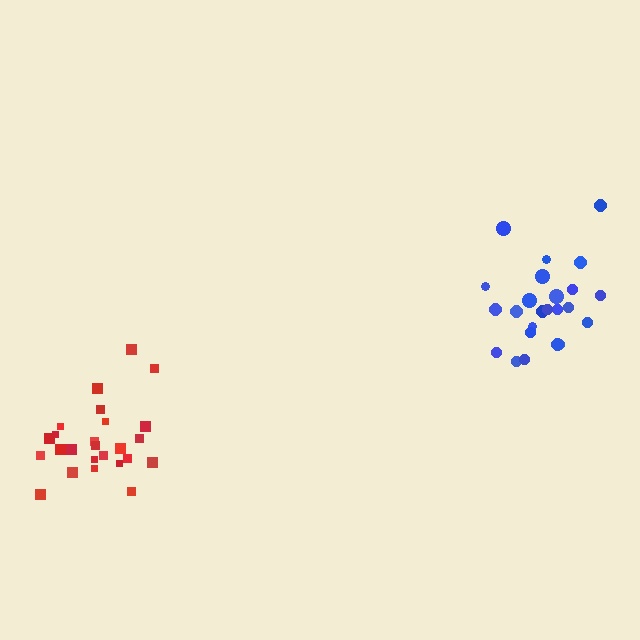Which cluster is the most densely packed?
Blue.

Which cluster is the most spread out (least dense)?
Red.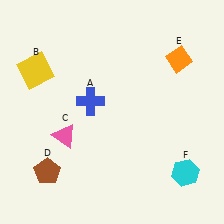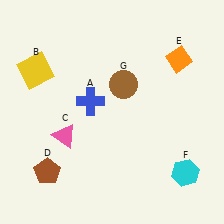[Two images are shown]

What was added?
A brown circle (G) was added in Image 2.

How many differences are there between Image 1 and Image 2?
There is 1 difference between the two images.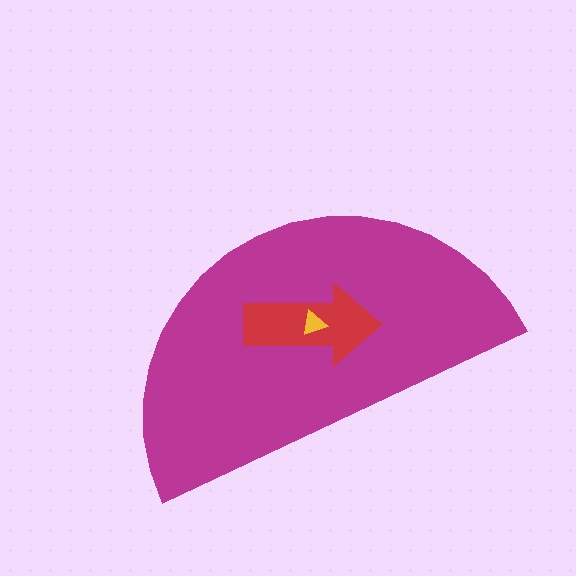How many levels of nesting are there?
3.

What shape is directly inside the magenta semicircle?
The red arrow.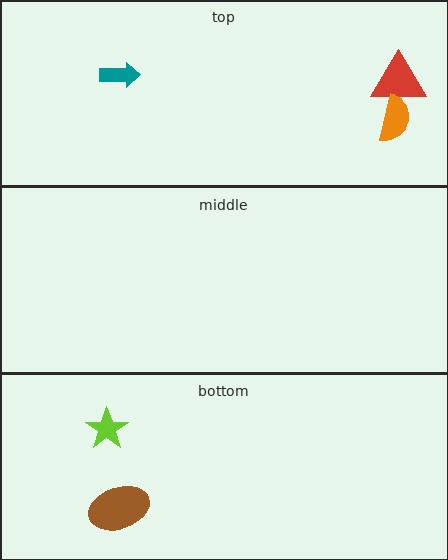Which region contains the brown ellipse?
The bottom region.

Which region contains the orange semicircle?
The top region.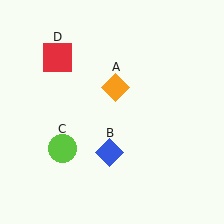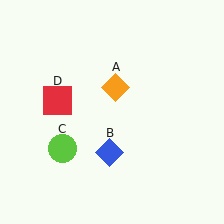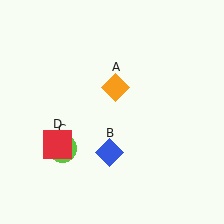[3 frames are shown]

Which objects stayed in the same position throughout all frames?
Orange diamond (object A) and blue diamond (object B) and lime circle (object C) remained stationary.